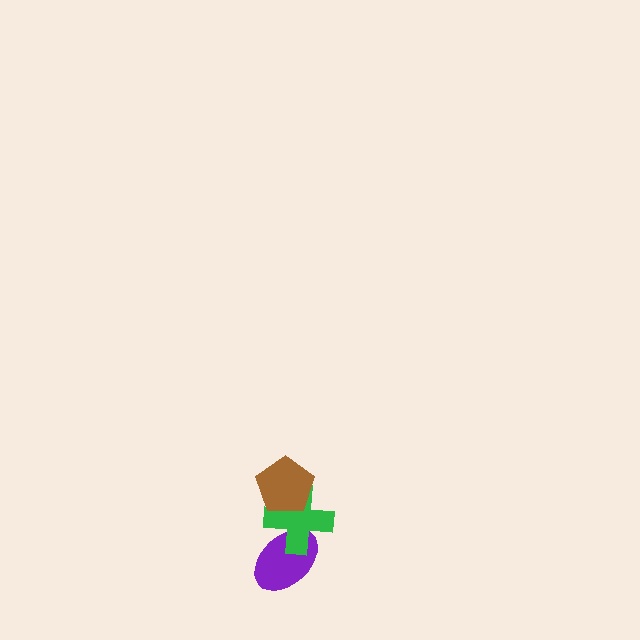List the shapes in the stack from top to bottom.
From top to bottom: the brown pentagon, the green cross, the purple ellipse.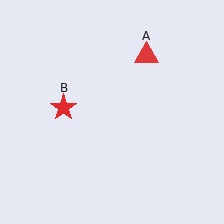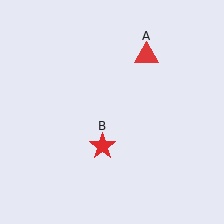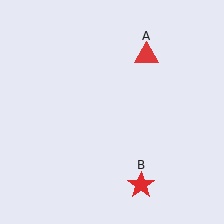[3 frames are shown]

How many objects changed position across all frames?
1 object changed position: red star (object B).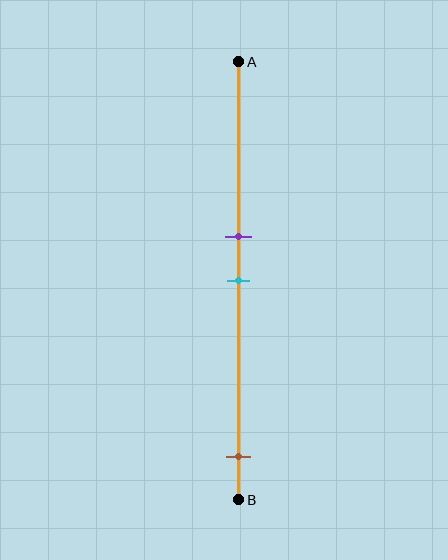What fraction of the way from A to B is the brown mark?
The brown mark is approximately 90% (0.9) of the way from A to B.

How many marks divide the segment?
There are 3 marks dividing the segment.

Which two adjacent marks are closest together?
The purple and cyan marks are the closest adjacent pair.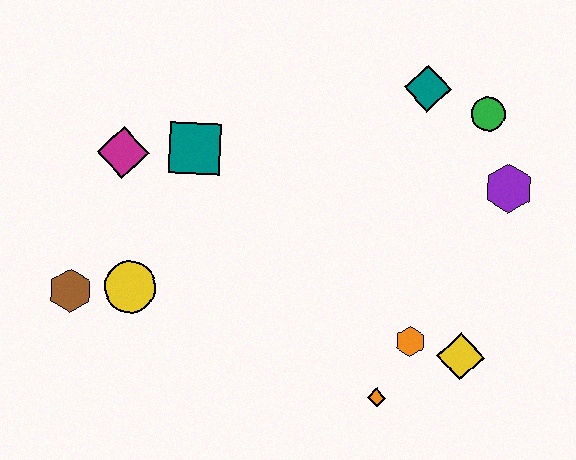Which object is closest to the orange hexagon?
The yellow diamond is closest to the orange hexagon.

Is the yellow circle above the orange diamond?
Yes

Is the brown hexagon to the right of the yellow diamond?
No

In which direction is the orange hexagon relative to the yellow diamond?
The orange hexagon is to the left of the yellow diamond.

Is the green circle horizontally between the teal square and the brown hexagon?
No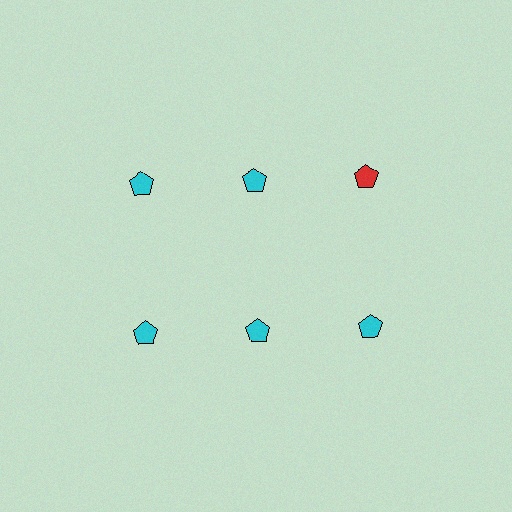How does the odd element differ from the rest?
It has a different color: red instead of cyan.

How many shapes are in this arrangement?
There are 6 shapes arranged in a grid pattern.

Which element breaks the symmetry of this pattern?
The red pentagon in the top row, center column breaks the symmetry. All other shapes are cyan pentagons.